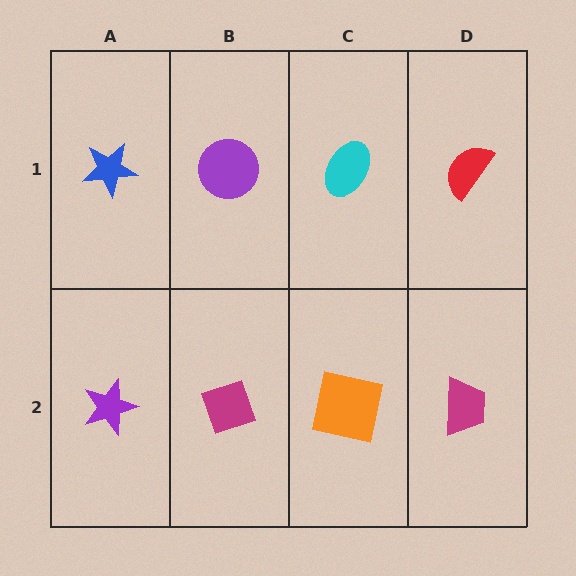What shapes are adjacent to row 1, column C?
An orange square (row 2, column C), a purple circle (row 1, column B), a red semicircle (row 1, column D).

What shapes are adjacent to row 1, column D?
A magenta trapezoid (row 2, column D), a cyan ellipse (row 1, column C).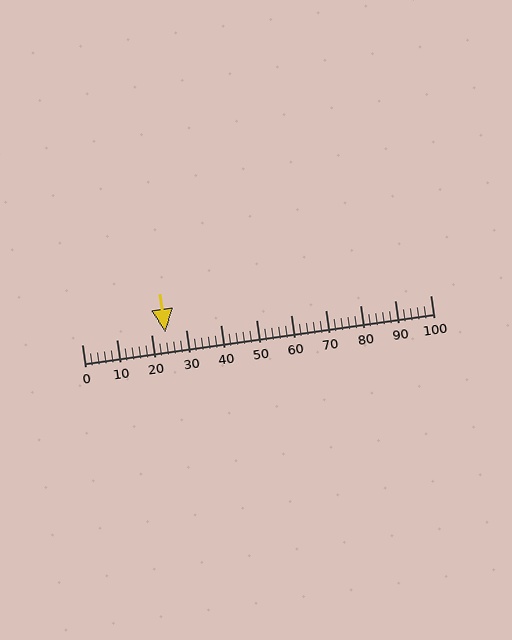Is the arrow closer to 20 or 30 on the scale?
The arrow is closer to 20.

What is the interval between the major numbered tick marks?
The major tick marks are spaced 10 units apart.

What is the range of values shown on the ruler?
The ruler shows values from 0 to 100.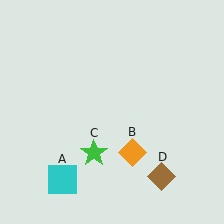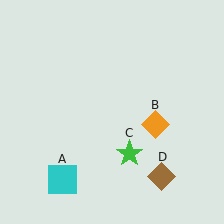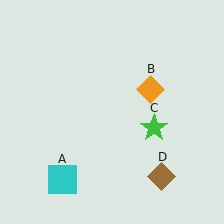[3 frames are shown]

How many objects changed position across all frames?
2 objects changed position: orange diamond (object B), green star (object C).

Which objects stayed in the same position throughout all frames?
Cyan square (object A) and brown diamond (object D) remained stationary.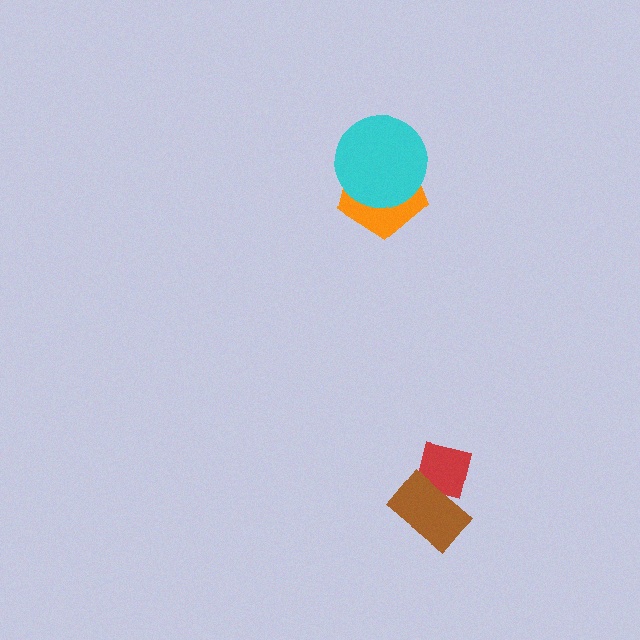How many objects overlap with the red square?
1 object overlaps with the red square.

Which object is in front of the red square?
The brown rectangle is in front of the red square.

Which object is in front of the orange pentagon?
The cyan circle is in front of the orange pentagon.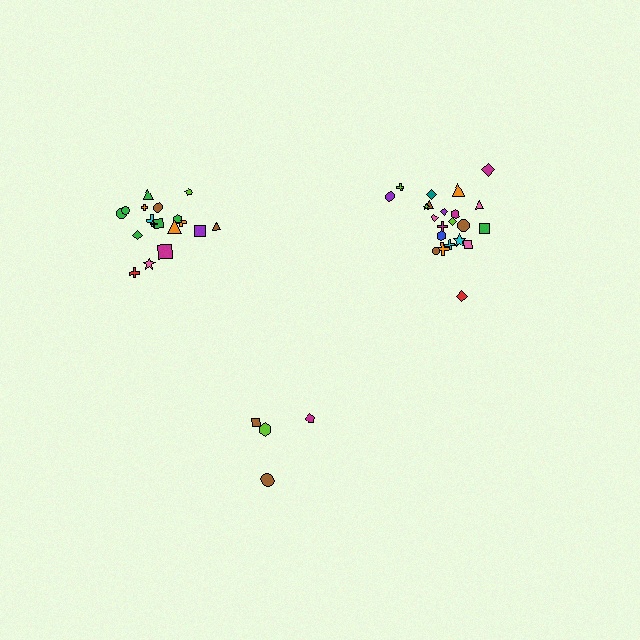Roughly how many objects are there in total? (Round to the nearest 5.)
Roughly 45 objects in total.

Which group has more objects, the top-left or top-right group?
The top-right group.